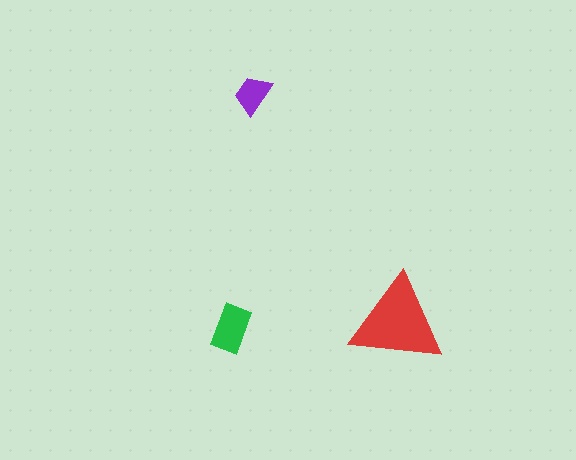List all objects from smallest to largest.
The purple trapezoid, the green rectangle, the red triangle.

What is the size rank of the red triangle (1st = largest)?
1st.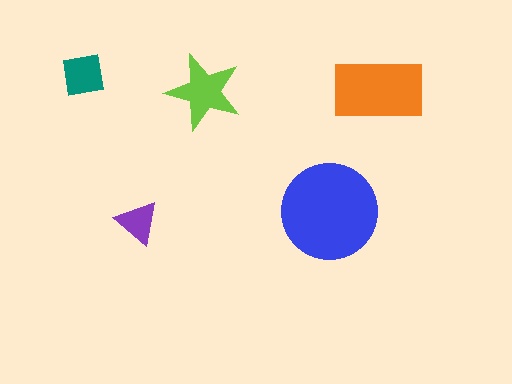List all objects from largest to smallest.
The blue circle, the orange rectangle, the lime star, the teal square, the purple triangle.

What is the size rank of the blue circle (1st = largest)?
1st.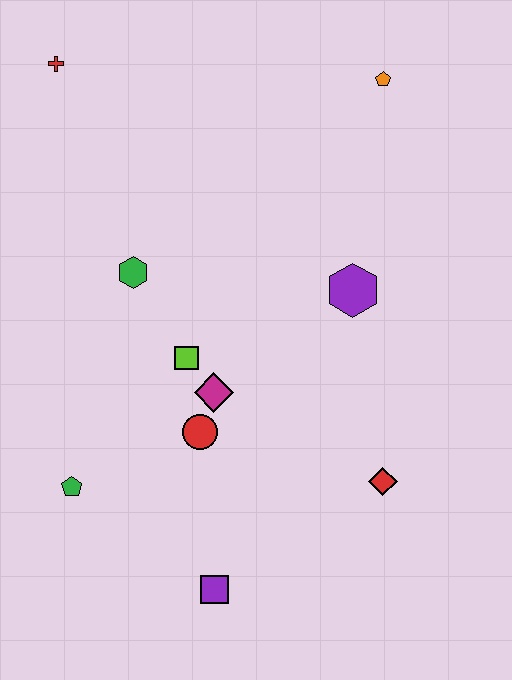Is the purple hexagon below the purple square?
No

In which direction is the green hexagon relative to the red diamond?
The green hexagon is to the left of the red diamond.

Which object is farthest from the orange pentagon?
The purple square is farthest from the orange pentagon.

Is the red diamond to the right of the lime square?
Yes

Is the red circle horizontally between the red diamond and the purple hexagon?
No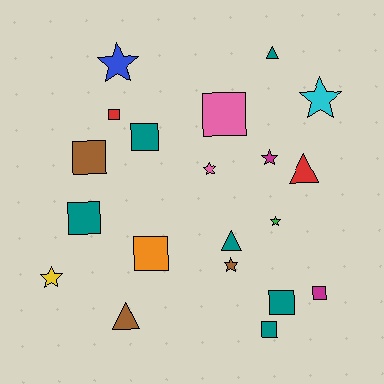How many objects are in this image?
There are 20 objects.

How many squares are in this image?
There are 9 squares.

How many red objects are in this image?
There are 2 red objects.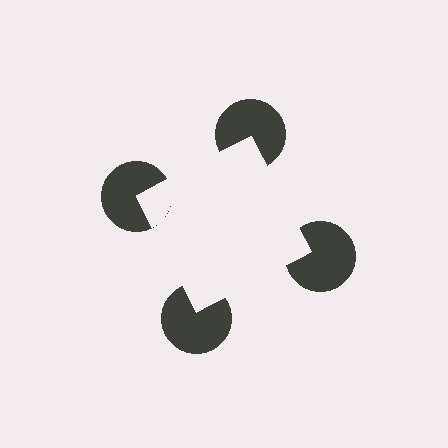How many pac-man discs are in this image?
There are 4 — one at each vertex of the illusory square.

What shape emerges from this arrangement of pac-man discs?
An illusory square — its edges are inferred from the aligned wedge cuts in the pac-man discs, not physically drawn.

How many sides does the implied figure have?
4 sides.